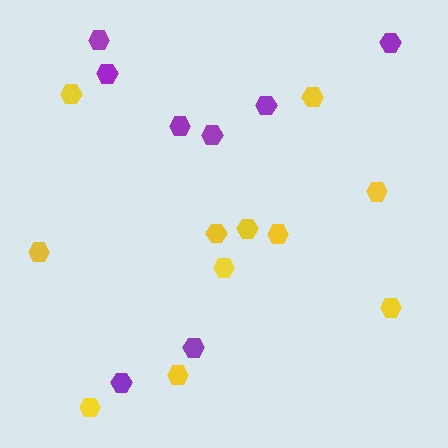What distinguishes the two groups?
There are 2 groups: one group of yellow hexagons (11) and one group of purple hexagons (8).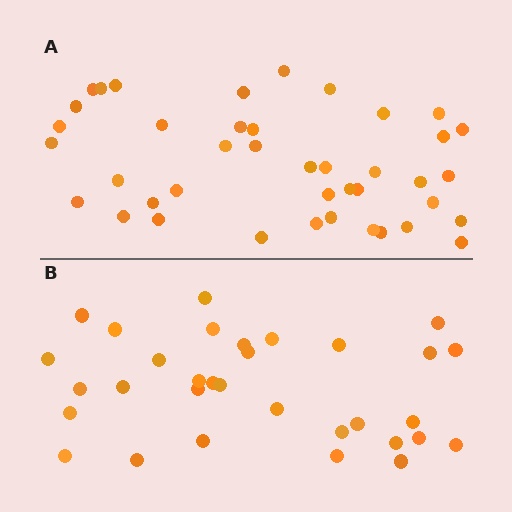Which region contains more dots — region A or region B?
Region A (the top region) has more dots.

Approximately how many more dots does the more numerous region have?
Region A has roughly 8 or so more dots than region B.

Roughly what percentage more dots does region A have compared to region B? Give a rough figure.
About 30% more.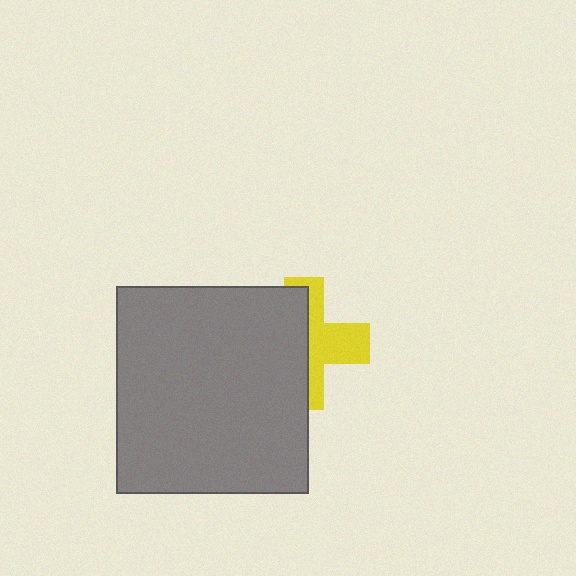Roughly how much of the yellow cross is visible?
A small part of it is visible (roughly 43%).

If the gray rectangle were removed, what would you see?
You would see the complete yellow cross.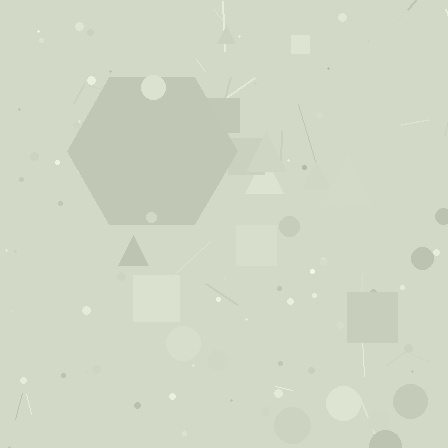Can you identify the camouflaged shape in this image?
The camouflaged shape is a hexagon.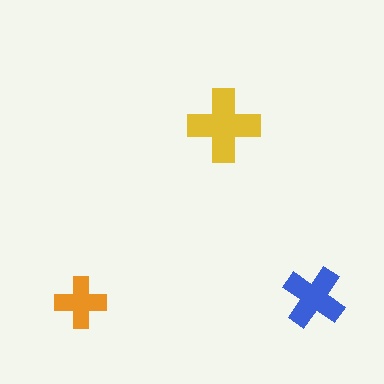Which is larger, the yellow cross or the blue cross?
The yellow one.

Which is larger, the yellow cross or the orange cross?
The yellow one.